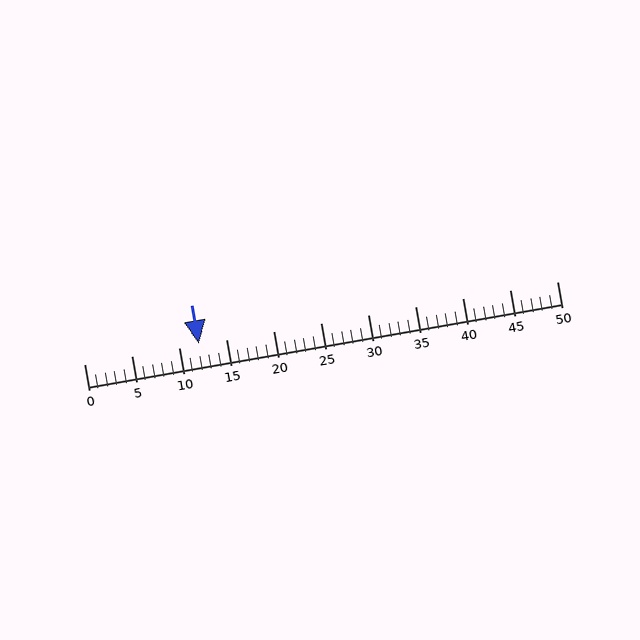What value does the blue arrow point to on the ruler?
The blue arrow points to approximately 12.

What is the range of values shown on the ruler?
The ruler shows values from 0 to 50.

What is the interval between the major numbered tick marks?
The major tick marks are spaced 5 units apart.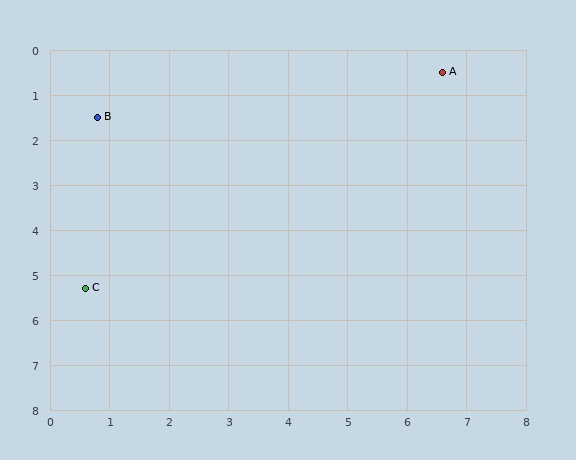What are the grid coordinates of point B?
Point B is at approximately (0.8, 1.5).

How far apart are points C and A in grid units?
Points C and A are about 7.7 grid units apart.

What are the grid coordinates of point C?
Point C is at approximately (0.6, 5.3).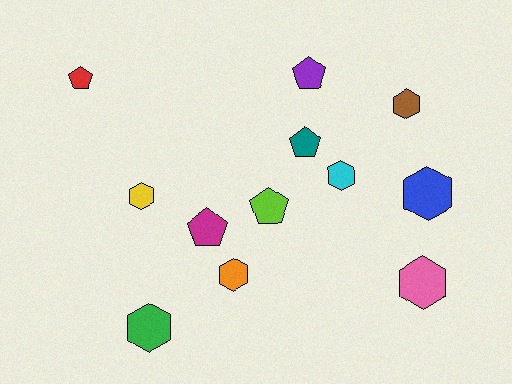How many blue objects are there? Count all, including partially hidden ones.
There is 1 blue object.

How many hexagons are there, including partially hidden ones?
There are 7 hexagons.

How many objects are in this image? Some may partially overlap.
There are 12 objects.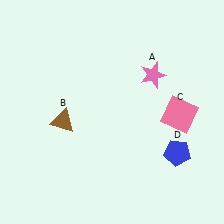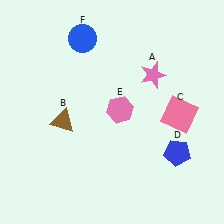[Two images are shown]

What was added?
A pink hexagon (E), a blue circle (F) were added in Image 2.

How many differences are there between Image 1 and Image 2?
There are 2 differences between the two images.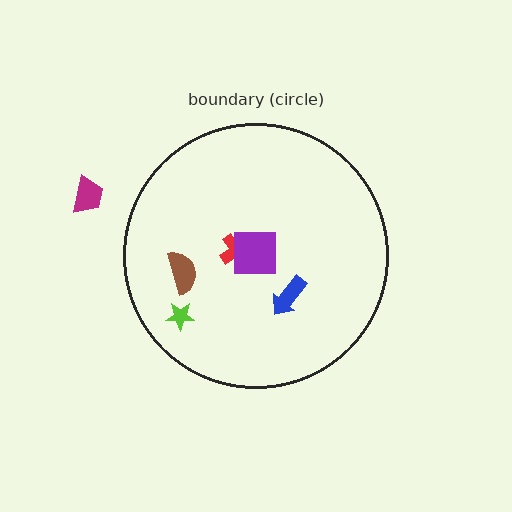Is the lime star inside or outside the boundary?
Inside.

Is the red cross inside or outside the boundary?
Inside.